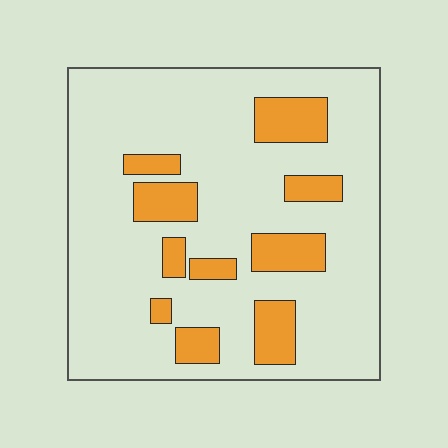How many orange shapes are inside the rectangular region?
10.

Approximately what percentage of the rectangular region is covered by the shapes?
Approximately 20%.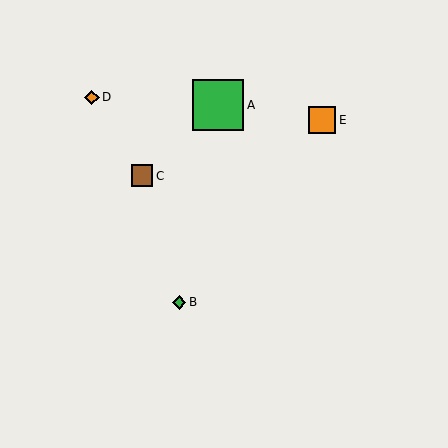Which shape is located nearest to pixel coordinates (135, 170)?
The brown square (labeled C) at (142, 176) is nearest to that location.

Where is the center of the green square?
The center of the green square is at (218, 105).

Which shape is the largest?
The green square (labeled A) is the largest.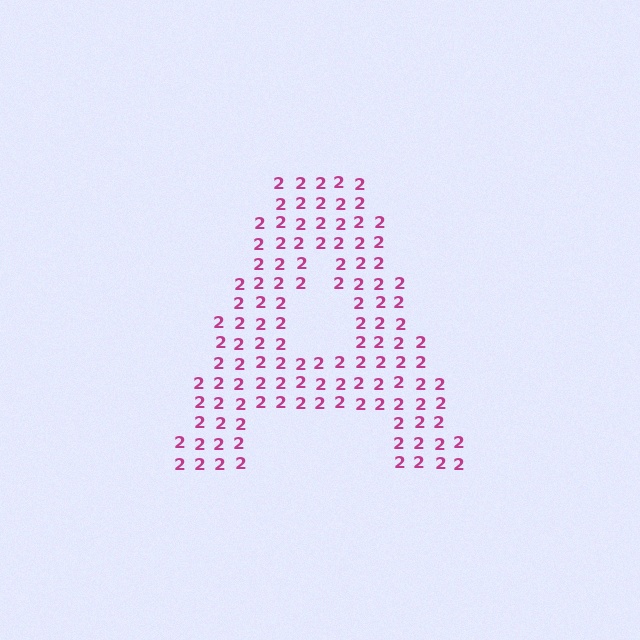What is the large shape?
The large shape is the letter A.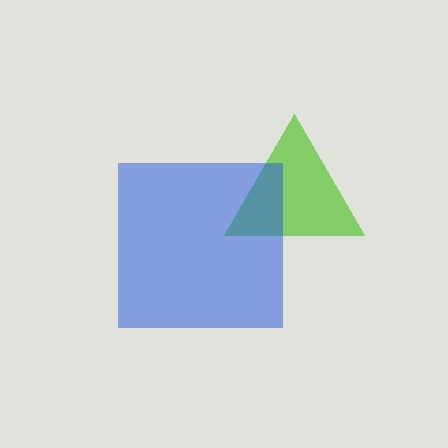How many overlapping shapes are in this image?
There are 2 overlapping shapes in the image.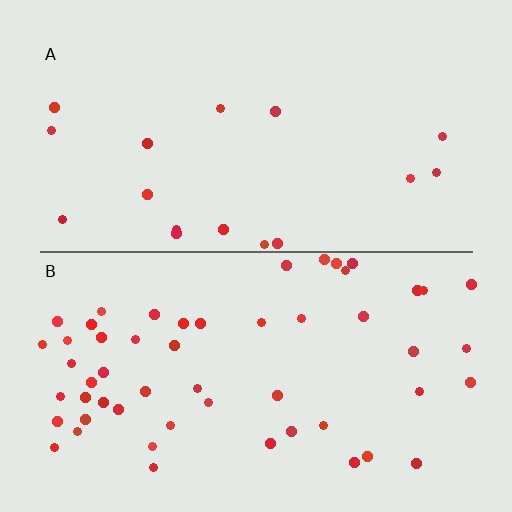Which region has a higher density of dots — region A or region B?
B (the bottom).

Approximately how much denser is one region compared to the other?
Approximately 3.2× — region B over region A.